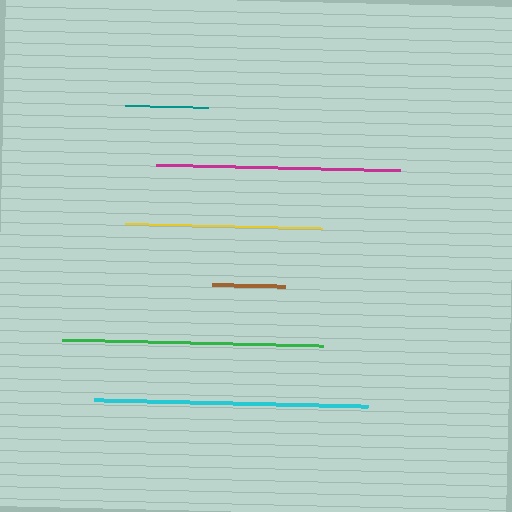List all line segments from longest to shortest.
From longest to shortest: cyan, green, magenta, yellow, teal, brown.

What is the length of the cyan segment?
The cyan segment is approximately 274 pixels long.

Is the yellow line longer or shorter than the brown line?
The yellow line is longer than the brown line.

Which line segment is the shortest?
The brown line is the shortest at approximately 73 pixels.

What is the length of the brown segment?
The brown segment is approximately 73 pixels long.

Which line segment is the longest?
The cyan line is the longest at approximately 274 pixels.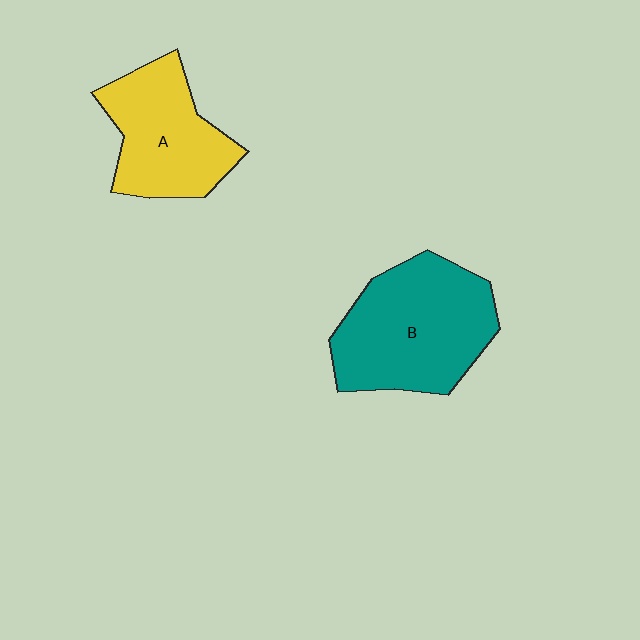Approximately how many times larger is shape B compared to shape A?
Approximately 1.3 times.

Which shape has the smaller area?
Shape A (yellow).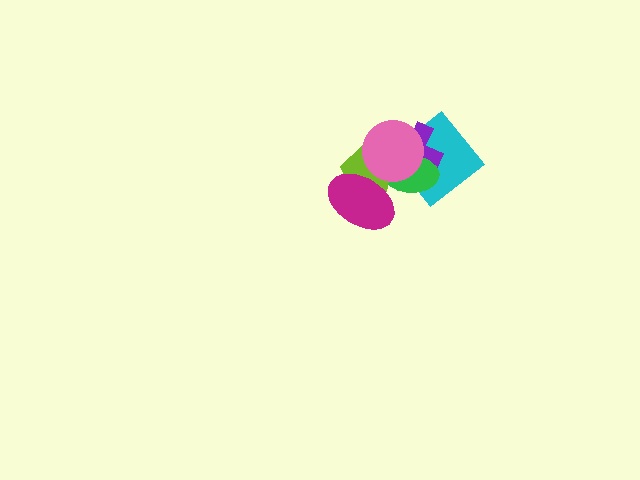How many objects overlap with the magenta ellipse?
2 objects overlap with the magenta ellipse.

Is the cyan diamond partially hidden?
Yes, it is partially covered by another shape.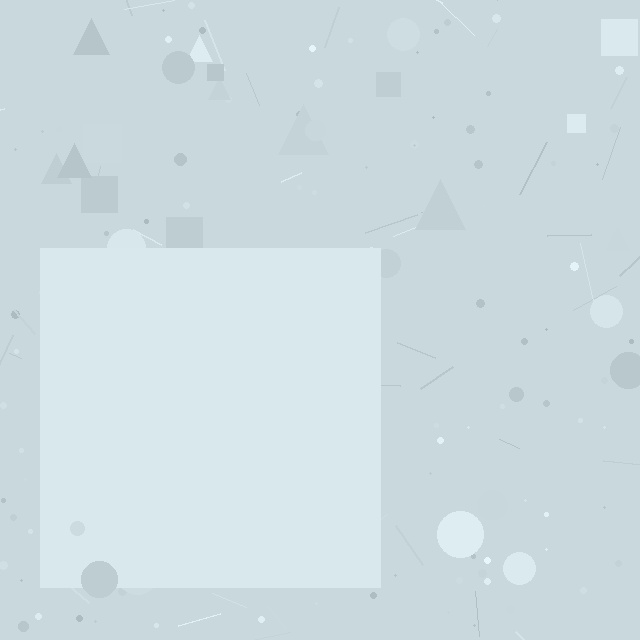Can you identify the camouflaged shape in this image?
The camouflaged shape is a square.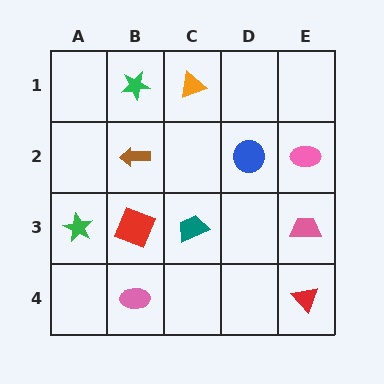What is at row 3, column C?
A teal trapezoid.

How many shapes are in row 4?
2 shapes.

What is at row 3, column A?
A green star.